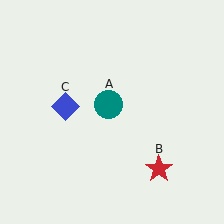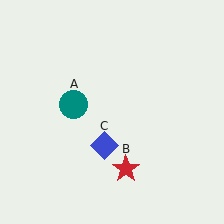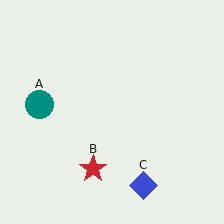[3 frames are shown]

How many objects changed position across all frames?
3 objects changed position: teal circle (object A), red star (object B), blue diamond (object C).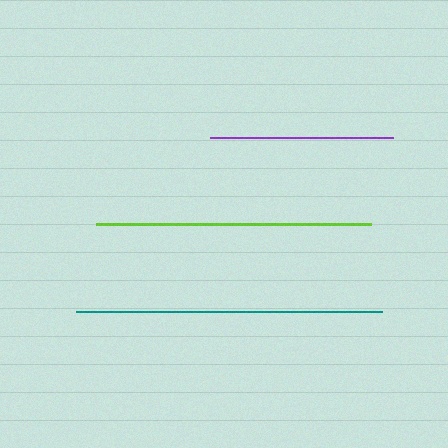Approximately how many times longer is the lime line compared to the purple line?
The lime line is approximately 1.5 times the length of the purple line.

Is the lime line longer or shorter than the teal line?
The teal line is longer than the lime line.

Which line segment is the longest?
The teal line is the longest at approximately 306 pixels.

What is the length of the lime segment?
The lime segment is approximately 275 pixels long.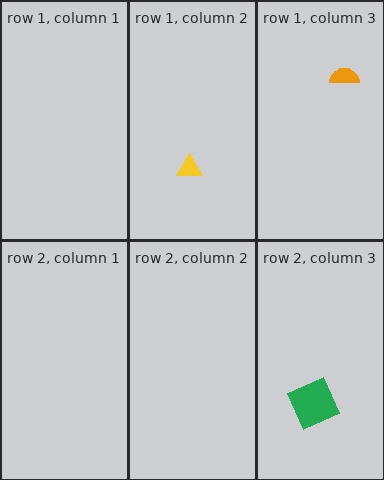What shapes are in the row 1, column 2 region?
The yellow triangle.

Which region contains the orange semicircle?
The row 1, column 3 region.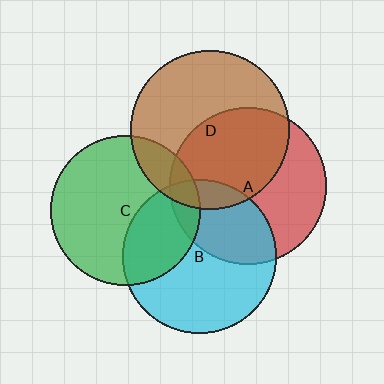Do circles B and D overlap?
Yes.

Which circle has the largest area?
Circle D (brown).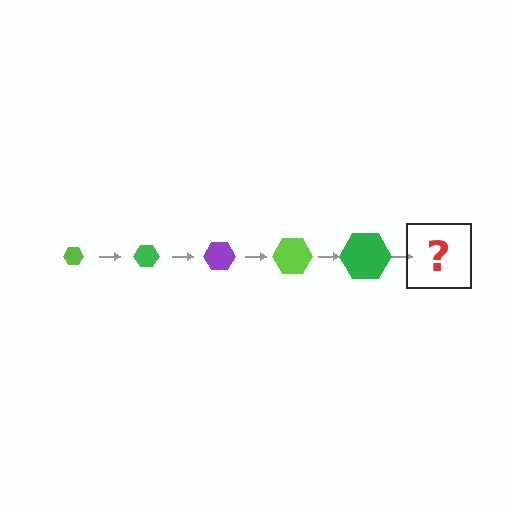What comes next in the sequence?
The next element should be a purple hexagon, larger than the previous one.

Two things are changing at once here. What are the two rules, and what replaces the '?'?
The two rules are that the hexagon grows larger each step and the color cycles through lime, green, and purple. The '?' should be a purple hexagon, larger than the previous one.